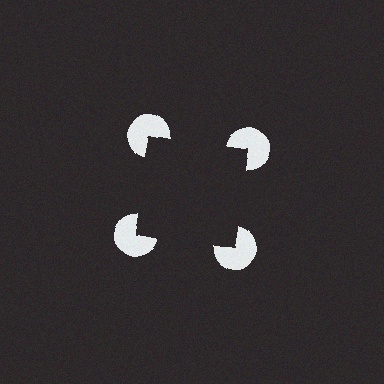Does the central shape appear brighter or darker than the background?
It typically appears slightly darker than the background, even though no actual brightness change is drawn.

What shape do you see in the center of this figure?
An illusory square — its edges are inferred from the aligned wedge cuts in the pac-man discs, not physically drawn.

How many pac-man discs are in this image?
There are 4 — one at each vertex of the illusory square.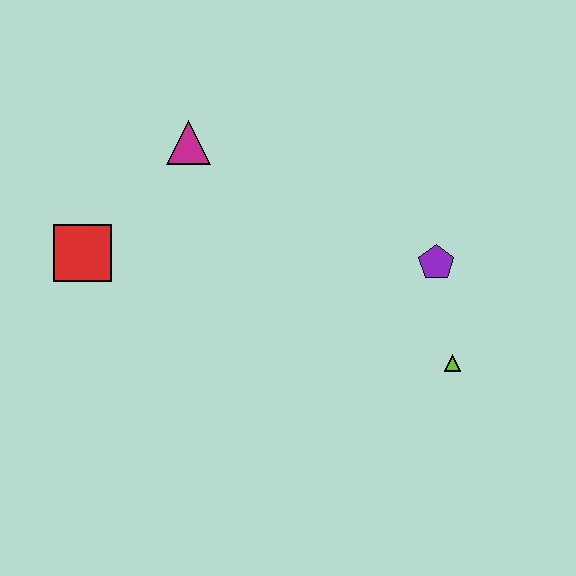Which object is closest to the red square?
The magenta triangle is closest to the red square.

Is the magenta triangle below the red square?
No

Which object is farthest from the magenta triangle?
The lime triangle is farthest from the magenta triangle.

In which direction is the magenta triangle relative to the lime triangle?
The magenta triangle is to the left of the lime triangle.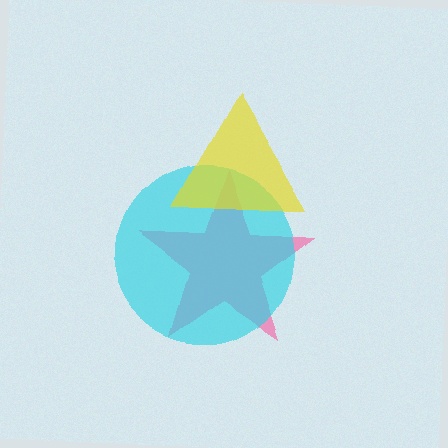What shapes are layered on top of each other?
The layered shapes are: a pink star, a cyan circle, a yellow triangle.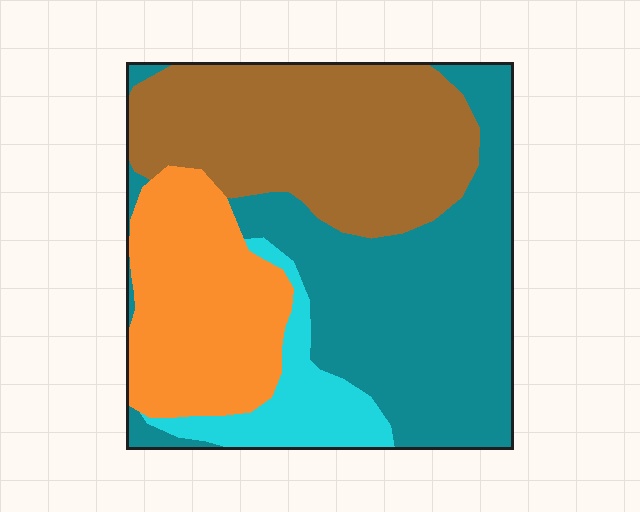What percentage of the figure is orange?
Orange takes up about one fifth (1/5) of the figure.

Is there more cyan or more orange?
Orange.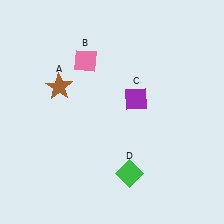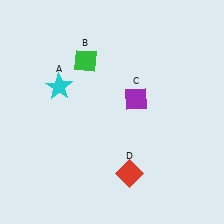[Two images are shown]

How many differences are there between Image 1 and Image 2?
There are 3 differences between the two images.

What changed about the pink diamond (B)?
In Image 1, B is pink. In Image 2, it changed to green.